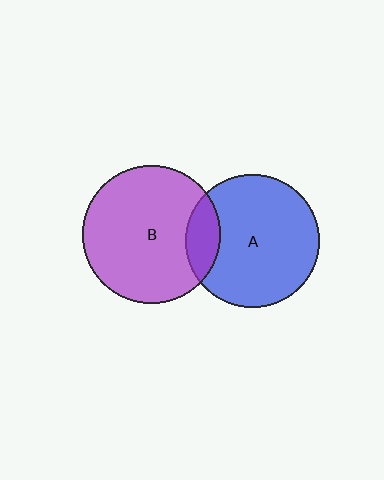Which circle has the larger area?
Circle B (purple).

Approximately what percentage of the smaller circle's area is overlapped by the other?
Approximately 15%.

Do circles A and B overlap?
Yes.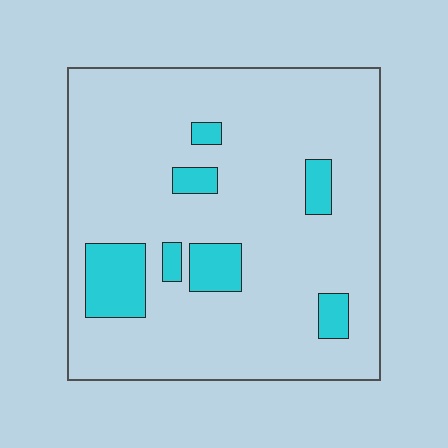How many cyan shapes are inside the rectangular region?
7.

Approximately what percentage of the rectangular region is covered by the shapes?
Approximately 15%.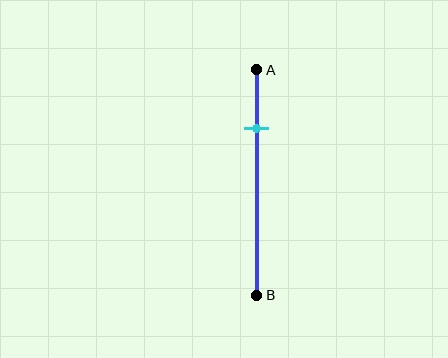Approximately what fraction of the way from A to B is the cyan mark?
The cyan mark is approximately 25% of the way from A to B.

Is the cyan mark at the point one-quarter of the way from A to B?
Yes, the mark is approximately at the one-quarter point.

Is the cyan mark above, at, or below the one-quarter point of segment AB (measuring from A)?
The cyan mark is approximately at the one-quarter point of segment AB.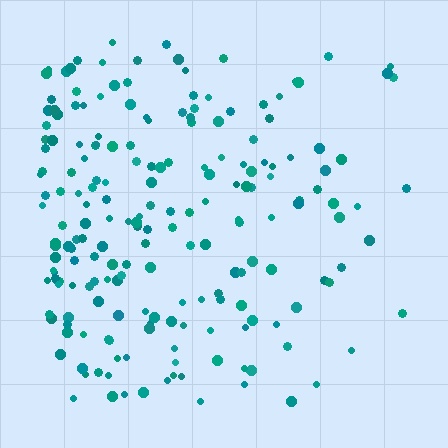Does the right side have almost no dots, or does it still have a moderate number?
Still a moderate number, just noticeably fewer than the left.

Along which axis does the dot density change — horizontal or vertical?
Horizontal.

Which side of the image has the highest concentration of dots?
The left.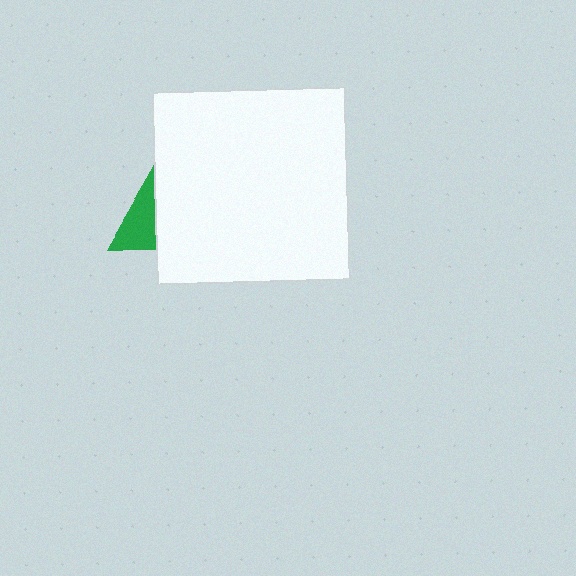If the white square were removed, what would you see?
You would see the complete green triangle.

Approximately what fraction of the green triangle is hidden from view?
Roughly 62% of the green triangle is hidden behind the white square.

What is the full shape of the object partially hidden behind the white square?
The partially hidden object is a green triangle.